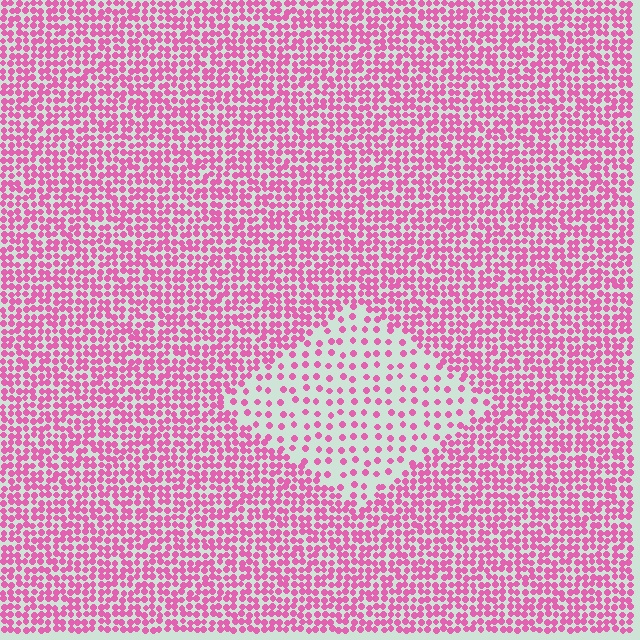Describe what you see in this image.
The image contains small pink elements arranged at two different densities. A diamond-shaped region is visible where the elements are less densely packed than the surrounding area.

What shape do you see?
I see a diamond.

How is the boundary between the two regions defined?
The boundary is defined by a change in element density (approximately 2.6x ratio). All elements are the same color, size, and shape.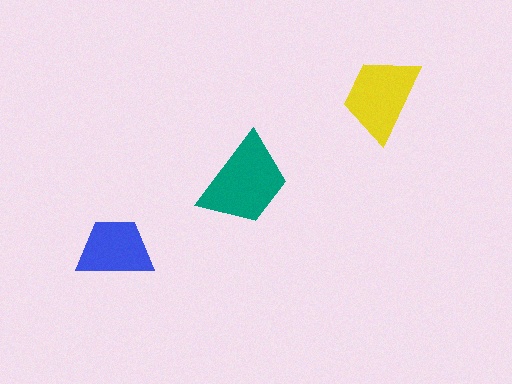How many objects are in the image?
There are 3 objects in the image.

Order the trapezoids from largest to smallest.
the teal one, the yellow one, the blue one.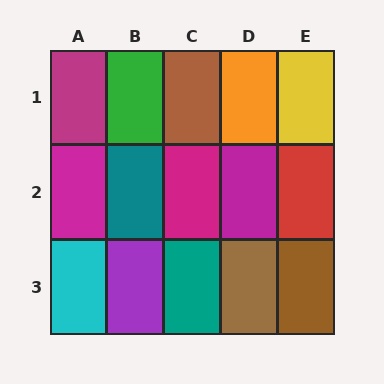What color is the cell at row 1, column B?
Green.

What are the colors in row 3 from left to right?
Cyan, purple, teal, brown, brown.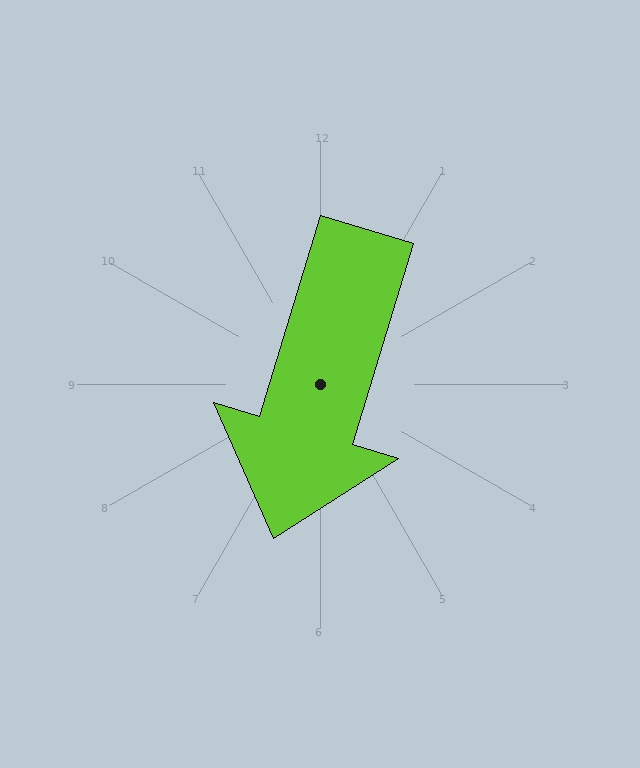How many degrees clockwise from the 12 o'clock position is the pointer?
Approximately 197 degrees.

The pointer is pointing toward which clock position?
Roughly 7 o'clock.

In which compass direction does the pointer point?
South.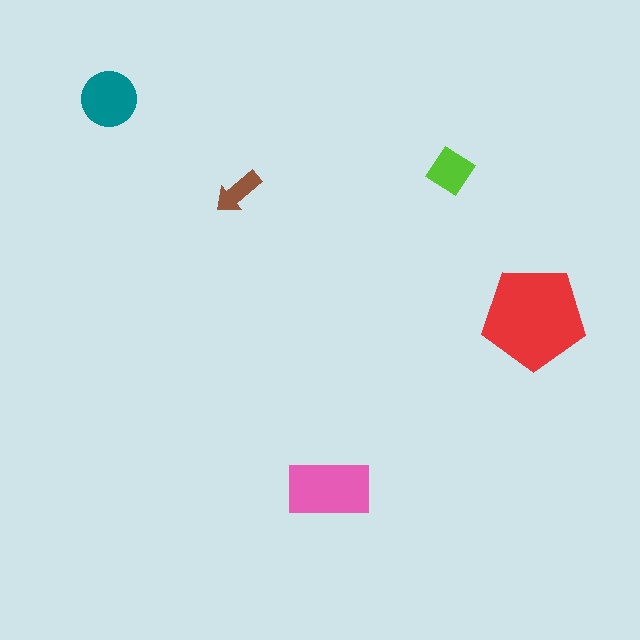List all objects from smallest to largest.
The brown arrow, the lime diamond, the teal circle, the pink rectangle, the red pentagon.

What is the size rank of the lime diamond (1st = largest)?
4th.